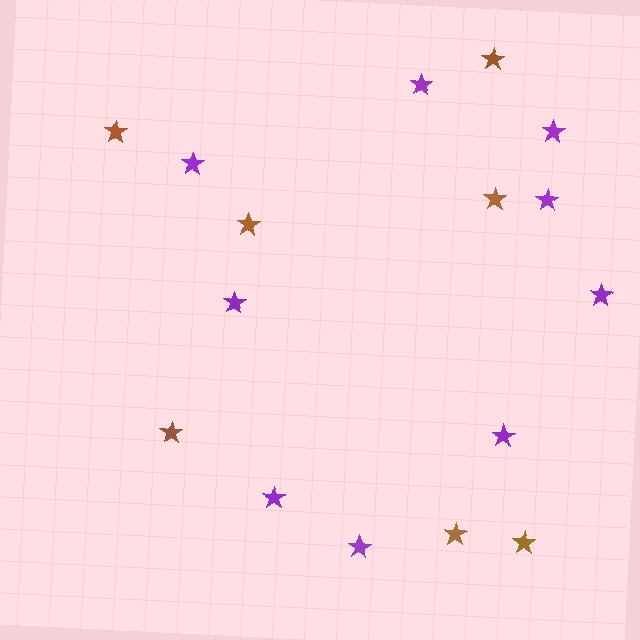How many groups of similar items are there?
There are 2 groups: one group of purple stars (9) and one group of brown stars (7).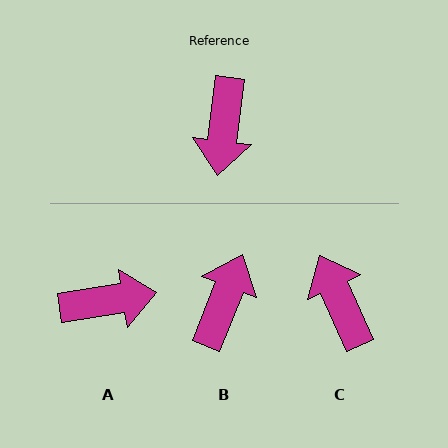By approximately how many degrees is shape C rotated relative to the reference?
Approximately 148 degrees clockwise.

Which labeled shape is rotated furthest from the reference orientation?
B, about 166 degrees away.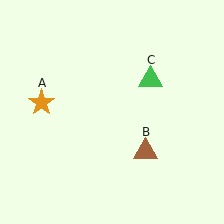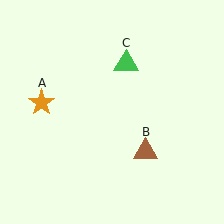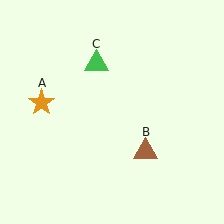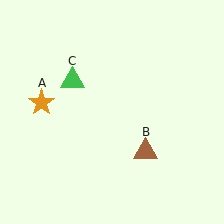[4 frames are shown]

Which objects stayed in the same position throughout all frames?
Orange star (object A) and brown triangle (object B) remained stationary.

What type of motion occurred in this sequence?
The green triangle (object C) rotated counterclockwise around the center of the scene.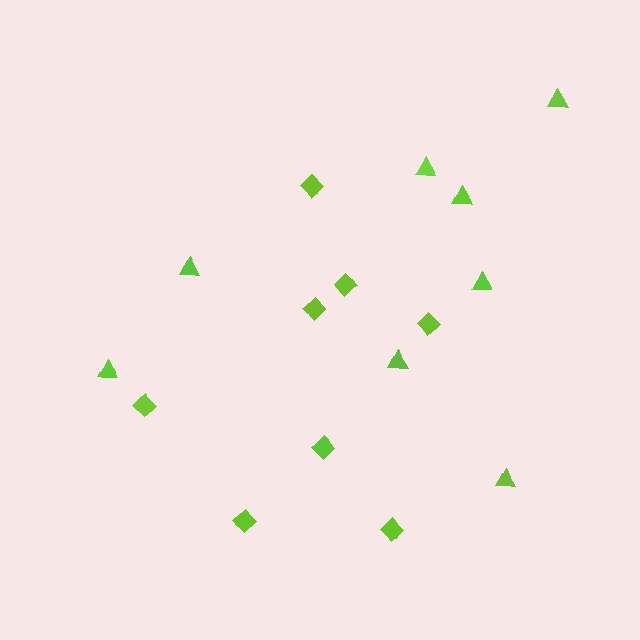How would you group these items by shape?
There are 2 groups: one group of diamonds (8) and one group of triangles (8).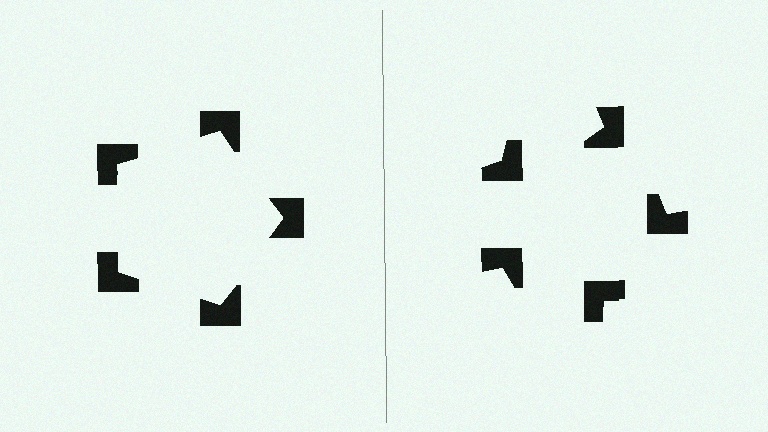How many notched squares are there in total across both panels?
10 — 5 on each side.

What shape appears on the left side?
An illusory pentagon.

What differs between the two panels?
The notched squares are positioned identically on both sides; only the wedge orientations differ. On the left they align to a pentagon; on the right they are misaligned.